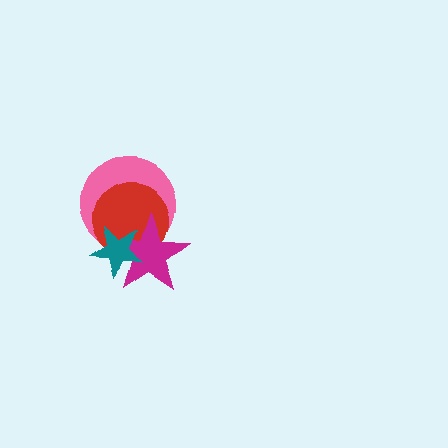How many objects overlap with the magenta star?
3 objects overlap with the magenta star.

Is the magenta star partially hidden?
Yes, it is partially covered by another shape.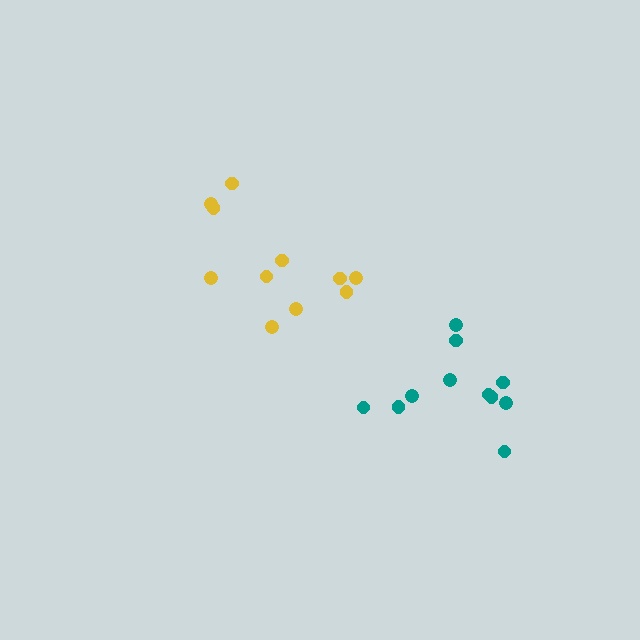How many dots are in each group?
Group 1: 11 dots, Group 2: 11 dots (22 total).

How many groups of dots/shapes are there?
There are 2 groups.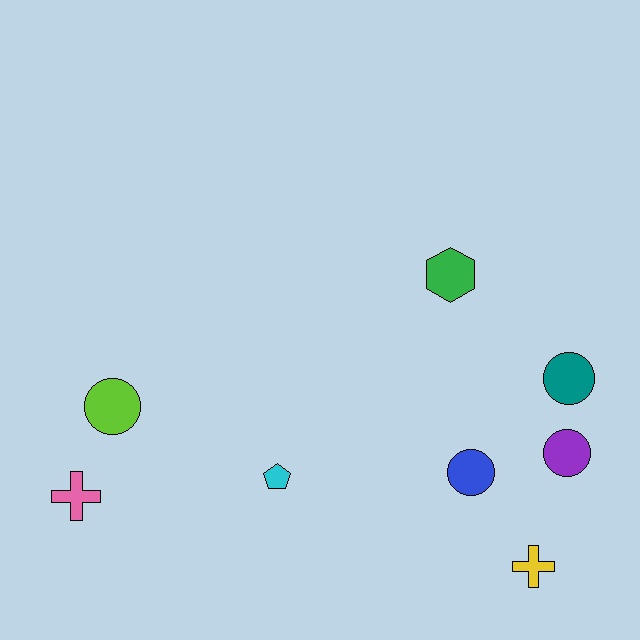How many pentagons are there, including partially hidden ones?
There is 1 pentagon.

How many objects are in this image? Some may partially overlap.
There are 8 objects.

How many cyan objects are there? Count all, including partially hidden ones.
There is 1 cyan object.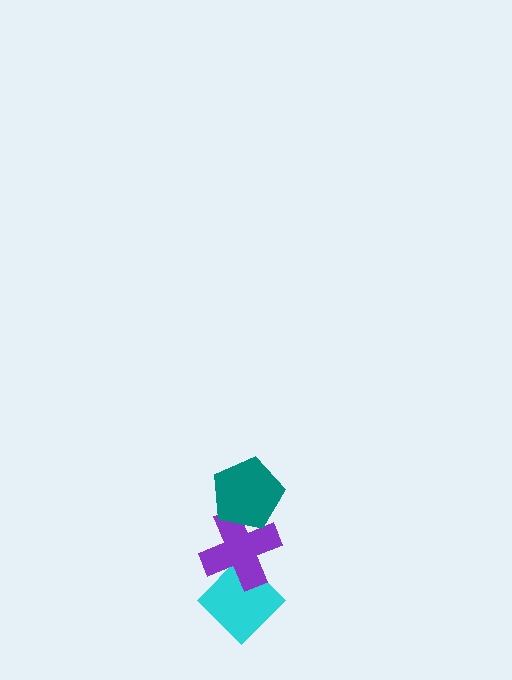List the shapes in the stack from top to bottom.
From top to bottom: the teal pentagon, the purple cross, the cyan diamond.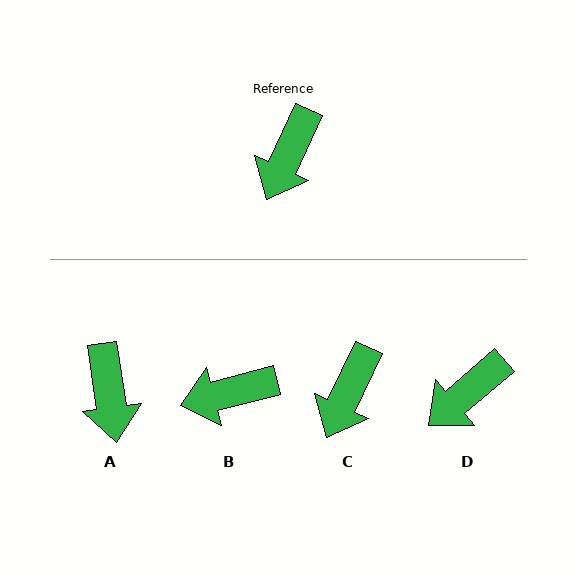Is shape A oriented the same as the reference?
No, it is off by about 33 degrees.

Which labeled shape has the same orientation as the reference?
C.